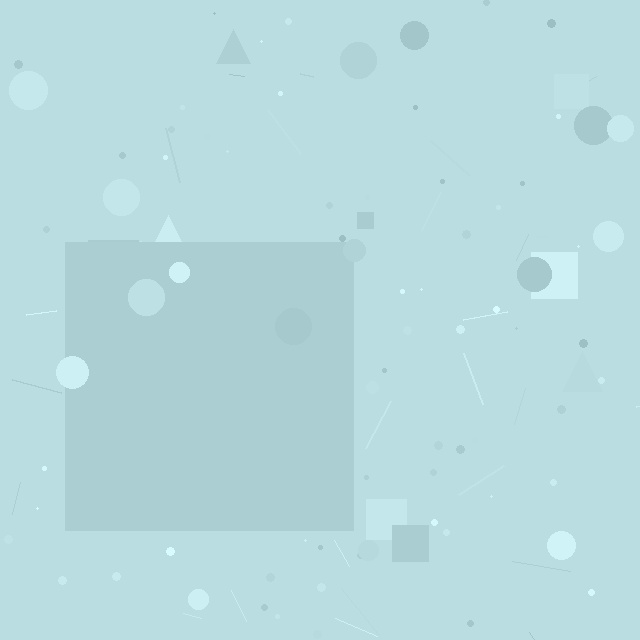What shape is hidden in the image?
A square is hidden in the image.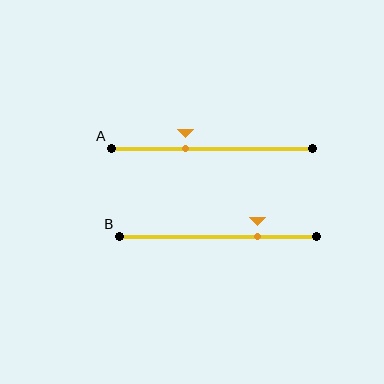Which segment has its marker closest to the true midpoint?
Segment A has its marker closest to the true midpoint.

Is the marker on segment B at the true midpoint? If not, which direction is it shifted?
No, the marker on segment B is shifted to the right by about 20% of the segment length.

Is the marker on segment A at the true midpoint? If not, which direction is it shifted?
No, the marker on segment A is shifted to the left by about 13% of the segment length.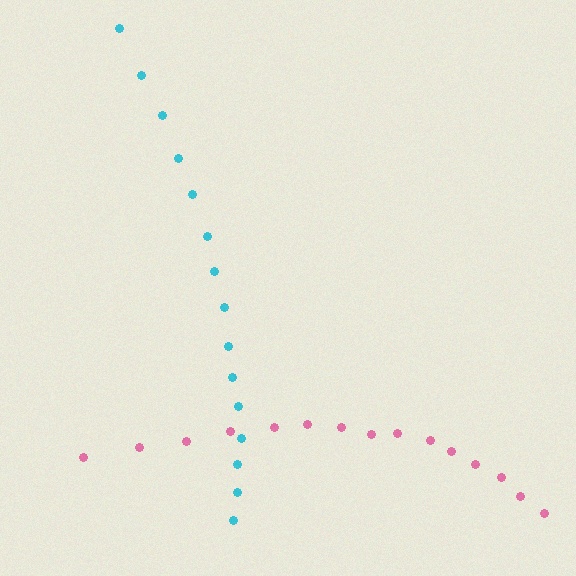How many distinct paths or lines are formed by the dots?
There are 2 distinct paths.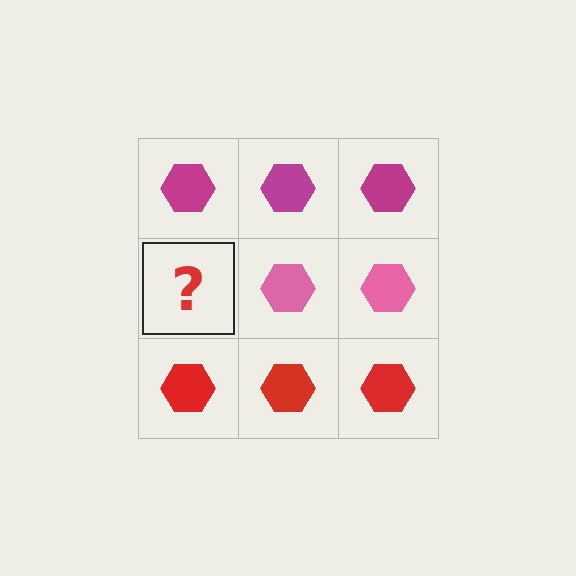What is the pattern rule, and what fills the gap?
The rule is that each row has a consistent color. The gap should be filled with a pink hexagon.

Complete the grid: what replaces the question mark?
The question mark should be replaced with a pink hexagon.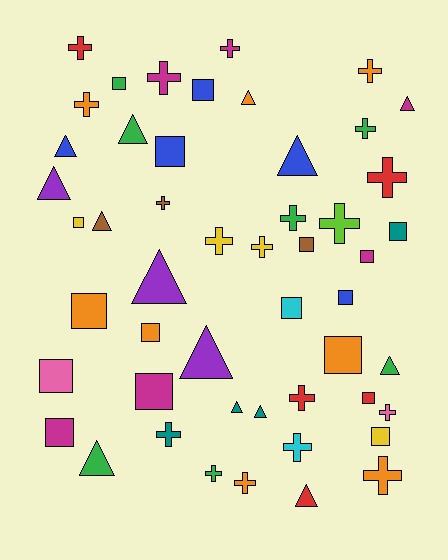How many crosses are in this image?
There are 19 crosses.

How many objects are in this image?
There are 50 objects.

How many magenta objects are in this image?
There are 6 magenta objects.